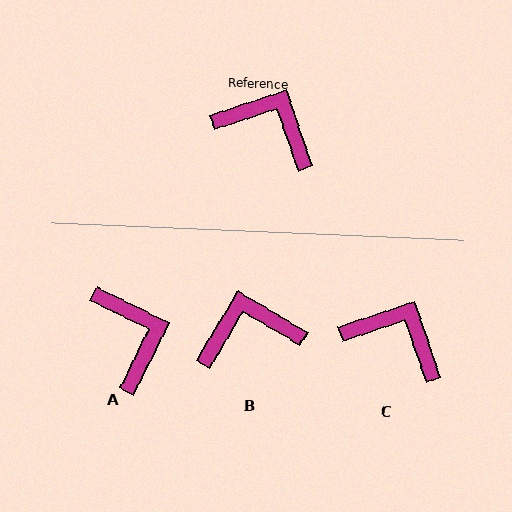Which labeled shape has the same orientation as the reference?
C.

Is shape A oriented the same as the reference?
No, it is off by about 45 degrees.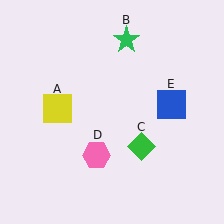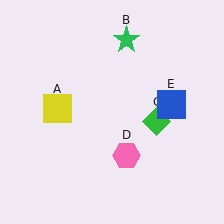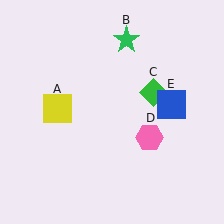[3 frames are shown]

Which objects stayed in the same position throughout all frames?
Yellow square (object A) and green star (object B) and blue square (object E) remained stationary.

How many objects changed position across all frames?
2 objects changed position: green diamond (object C), pink hexagon (object D).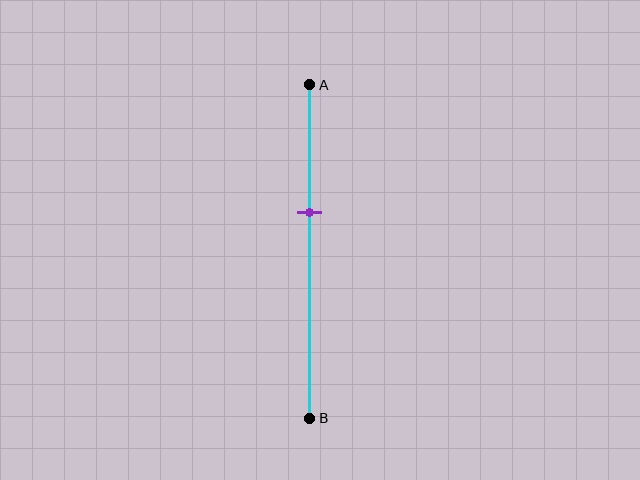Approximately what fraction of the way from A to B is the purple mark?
The purple mark is approximately 40% of the way from A to B.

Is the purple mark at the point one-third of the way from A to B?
No, the mark is at about 40% from A, not at the 33% one-third point.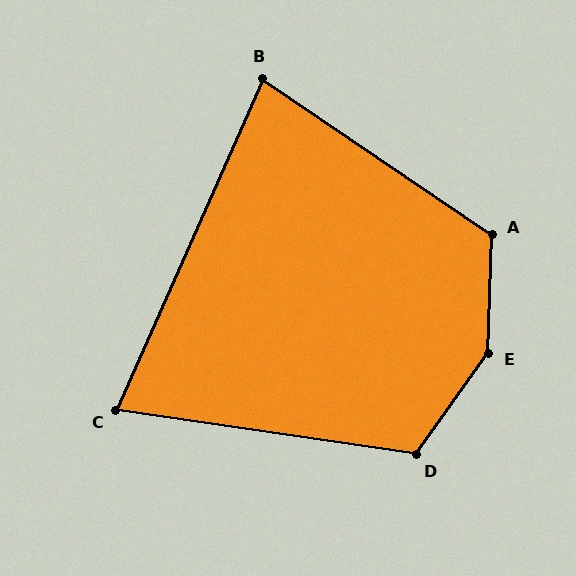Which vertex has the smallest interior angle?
C, at approximately 75 degrees.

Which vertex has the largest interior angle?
E, at approximately 146 degrees.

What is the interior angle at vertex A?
Approximately 122 degrees (obtuse).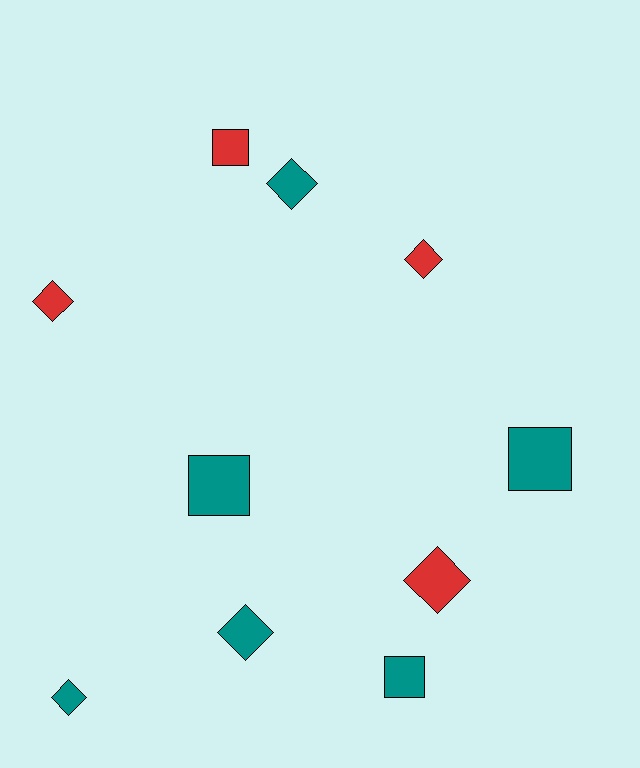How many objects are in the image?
There are 10 objects.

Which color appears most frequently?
Teal, with 6 objects.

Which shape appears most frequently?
Diamond, with 6 objects.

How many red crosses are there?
There are no red crosses.